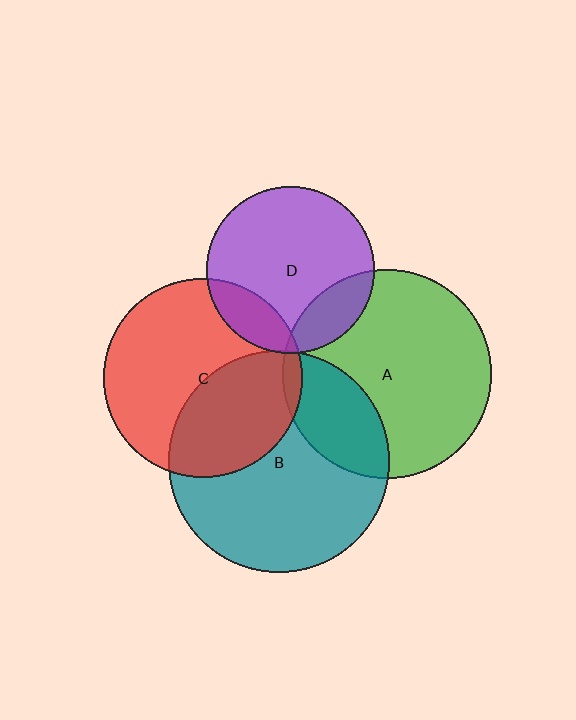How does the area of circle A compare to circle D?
Approximately 1.6 times.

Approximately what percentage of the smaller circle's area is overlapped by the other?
Approximately 5%.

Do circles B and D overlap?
Yes.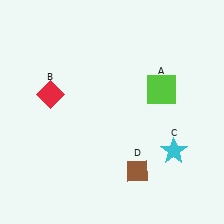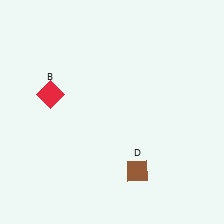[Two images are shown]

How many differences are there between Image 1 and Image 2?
There are 2 differences between the two images.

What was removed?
The cyan star (C), the lime square (A) were removed in Image 2.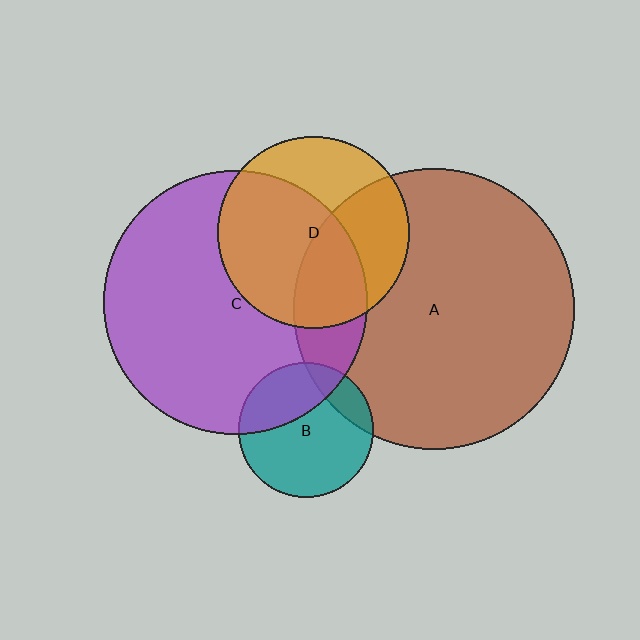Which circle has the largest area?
Circle A (brown).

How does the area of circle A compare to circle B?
Approximately 4.3 times.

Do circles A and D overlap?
Yes.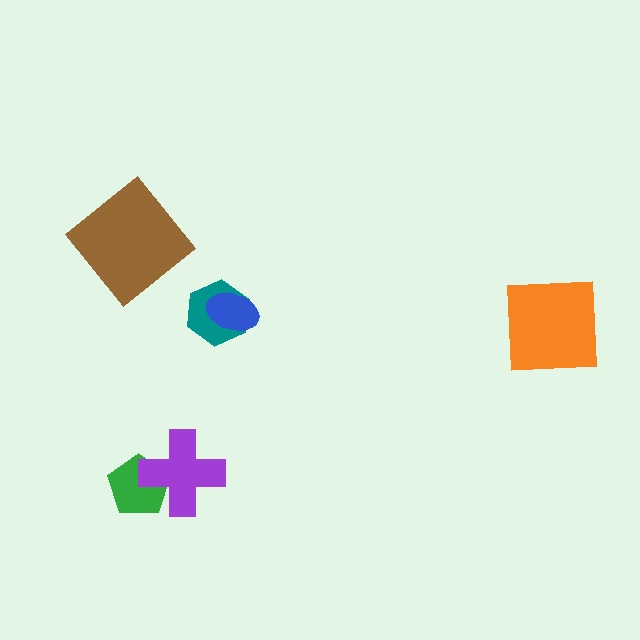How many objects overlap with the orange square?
0 objects overlap with the orange square.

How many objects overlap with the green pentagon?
1 object overlaps with the green pentagon.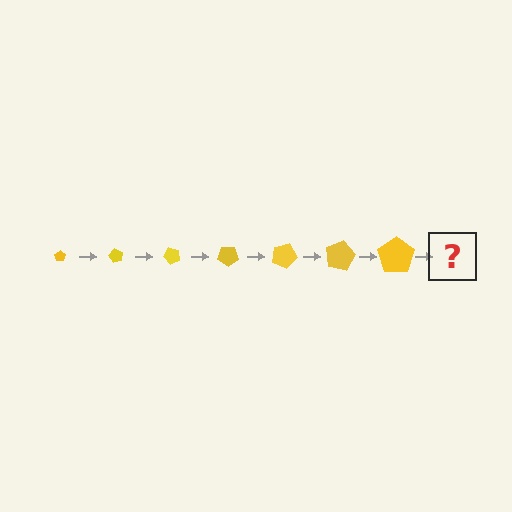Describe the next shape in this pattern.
It should be a pentagon, larger than the previous one and rotated 420 degrees from the start.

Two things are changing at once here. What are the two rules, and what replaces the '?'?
The two rules are that the pentagon grows larger each step and it rotates 60 degrees each step. The '?' should be a pentagon, larger than the previous one and rotated 420 degrees from the start.